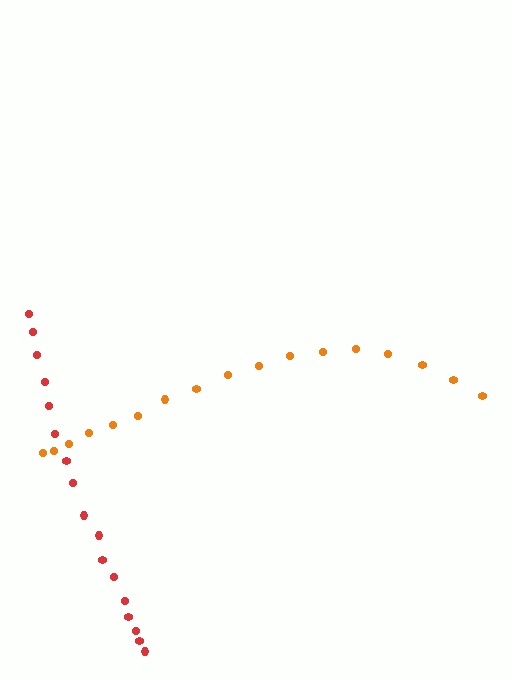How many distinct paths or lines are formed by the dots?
There are 2 distinct paths.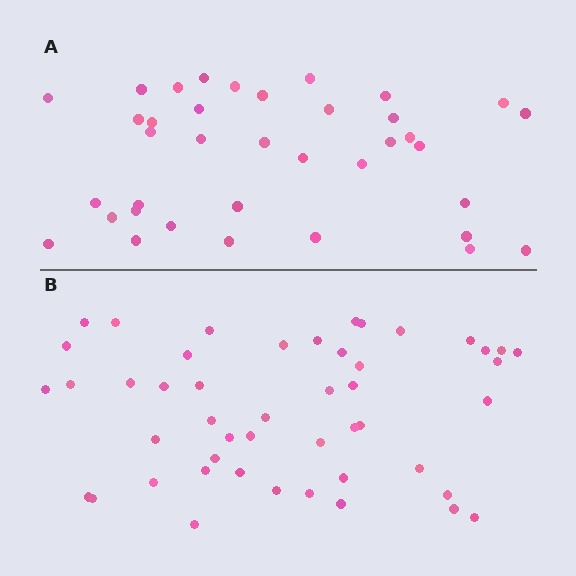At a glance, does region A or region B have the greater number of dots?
Region B (the bottom region) has more dots.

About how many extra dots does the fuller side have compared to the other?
Region B has roughly 12 or so more dots than region A.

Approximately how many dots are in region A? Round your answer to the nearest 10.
About 40 dots. (The exact count is 37, which rounds to 40.)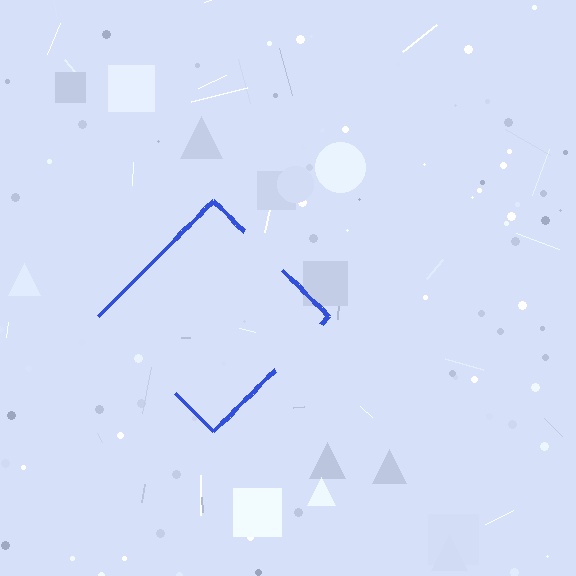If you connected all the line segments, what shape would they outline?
They would outline a diamond.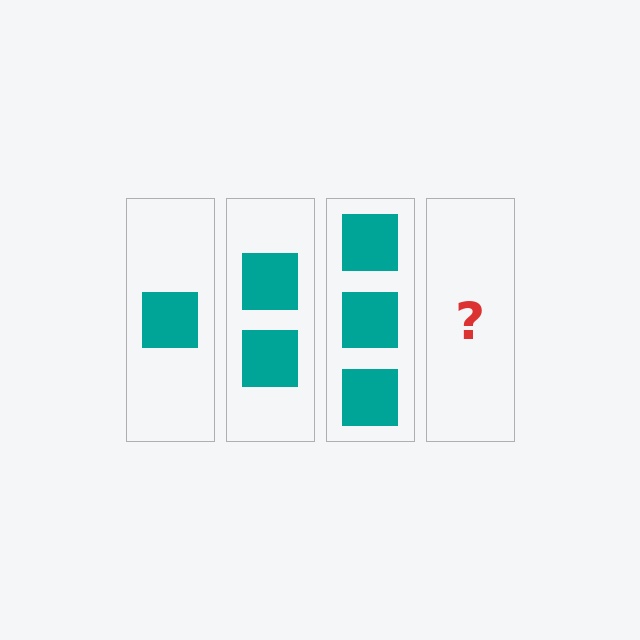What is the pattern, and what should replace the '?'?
The pattern is that each step adds one more square. The '?' should be 4 squares.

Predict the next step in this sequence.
The next step is 4 squares.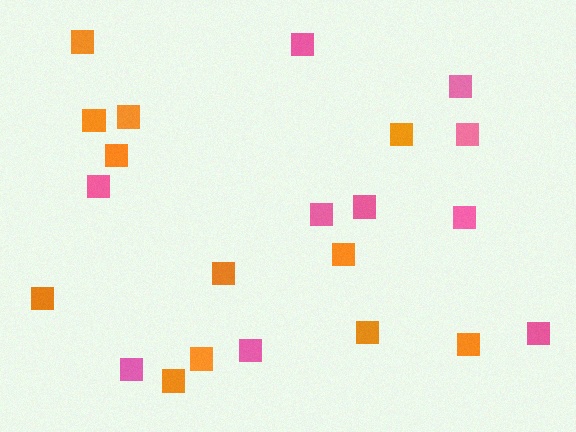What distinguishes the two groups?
There are 2 groups: one group of pink squares (10) and one group of orange squares (12).